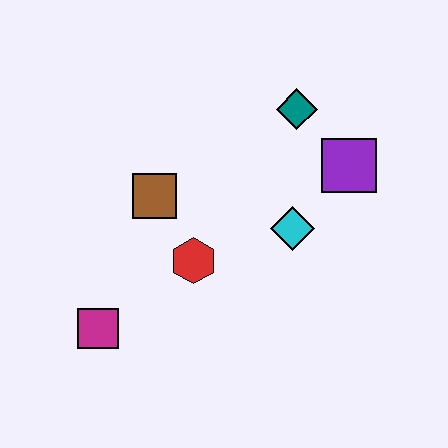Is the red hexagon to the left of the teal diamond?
Yes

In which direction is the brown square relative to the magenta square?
The brown square is above the magenta square.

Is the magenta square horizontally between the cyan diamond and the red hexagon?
No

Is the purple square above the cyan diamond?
Yes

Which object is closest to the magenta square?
The red hexagon is closest to the magenta square.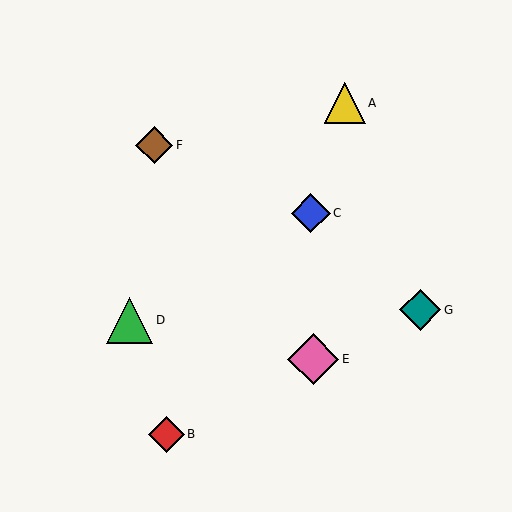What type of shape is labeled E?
Shape E is a pink diamond.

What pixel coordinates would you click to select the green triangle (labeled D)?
Click at (130, 320) to select the green triangle D.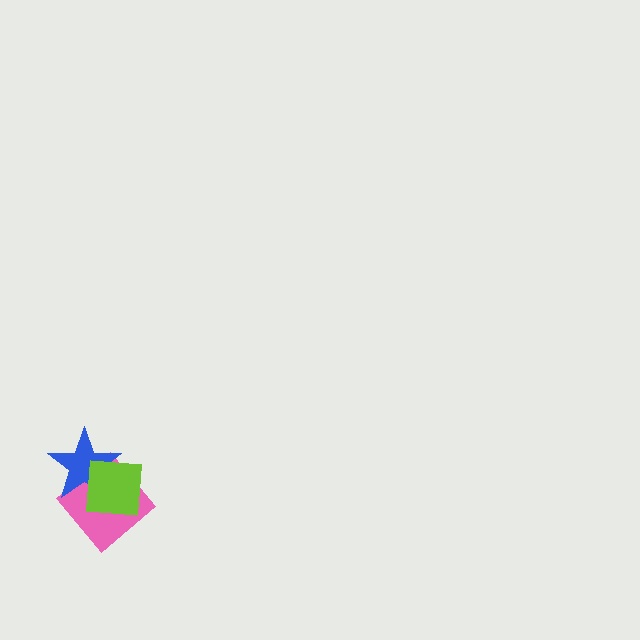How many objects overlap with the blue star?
2 objects overlap with the blue star.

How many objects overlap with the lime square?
2 objects overlap with the lime square.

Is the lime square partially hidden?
No, no other shape covers it.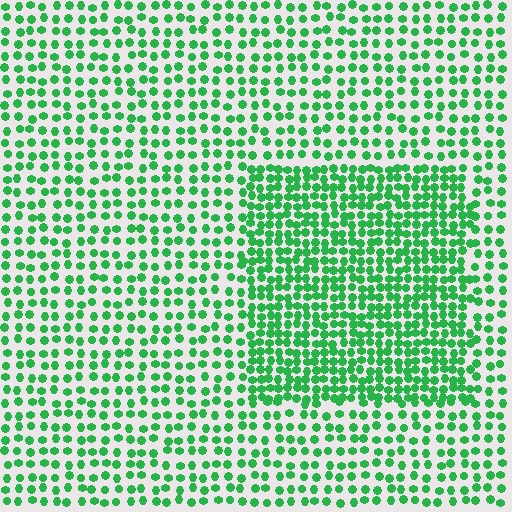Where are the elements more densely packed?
The elements are more densely packed inside the rectangle boundary.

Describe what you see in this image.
The image contains small green elements arranged at two different densities. A rectangle-shaped region is visible where the elements are more densely packed than the surrounding area.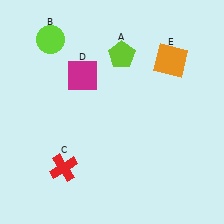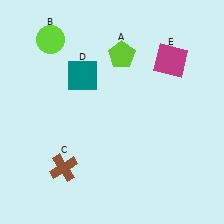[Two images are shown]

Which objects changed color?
C changed from red to brown. D changed from magenta to teal. E changed from orange to magenta.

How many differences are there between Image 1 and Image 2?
There are 3 differences between the two images.